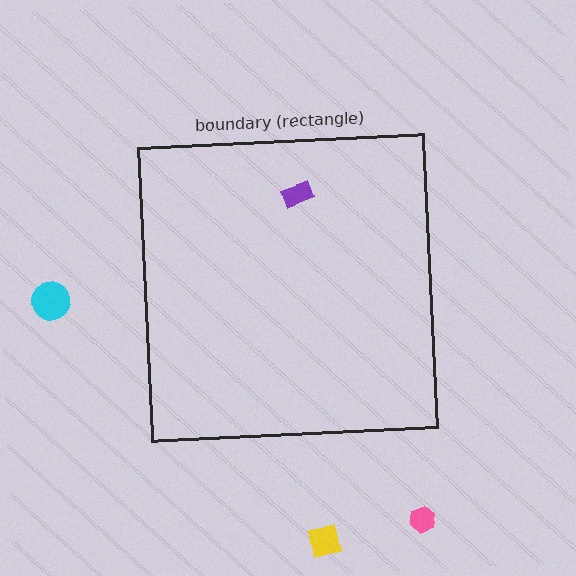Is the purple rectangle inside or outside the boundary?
Inside.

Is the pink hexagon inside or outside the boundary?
Outside.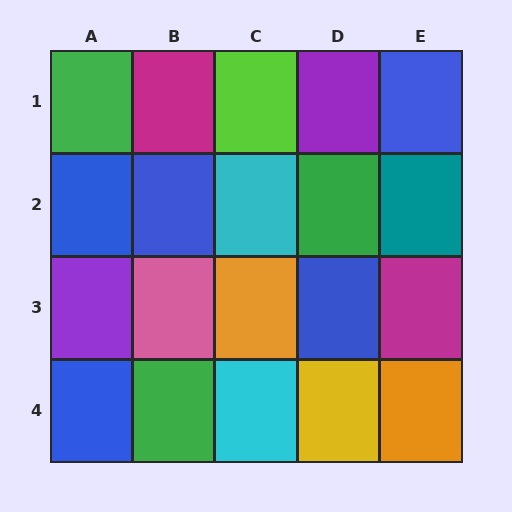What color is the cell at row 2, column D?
Green.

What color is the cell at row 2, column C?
Cyan.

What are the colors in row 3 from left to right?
Purple, pink, orange, blue, magenta.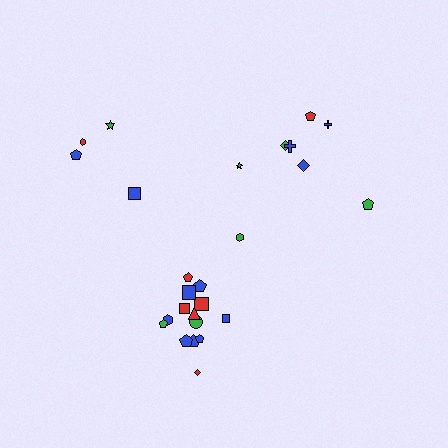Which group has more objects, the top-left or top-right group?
The top-right group.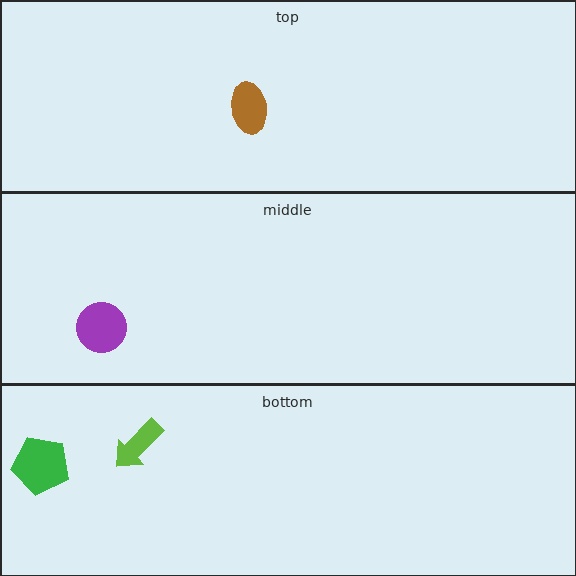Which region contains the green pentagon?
The bottom region.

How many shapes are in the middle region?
1.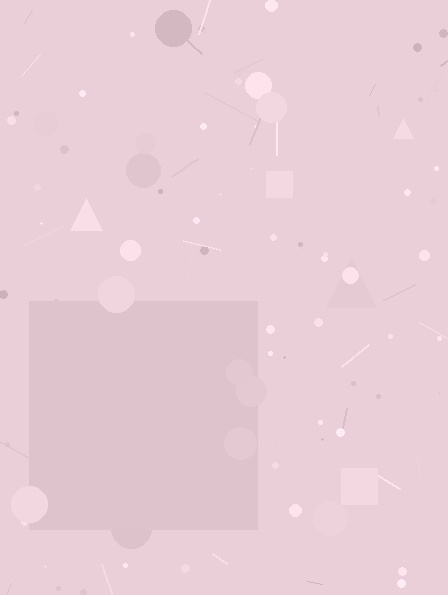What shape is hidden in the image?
A square is hidden in the image.